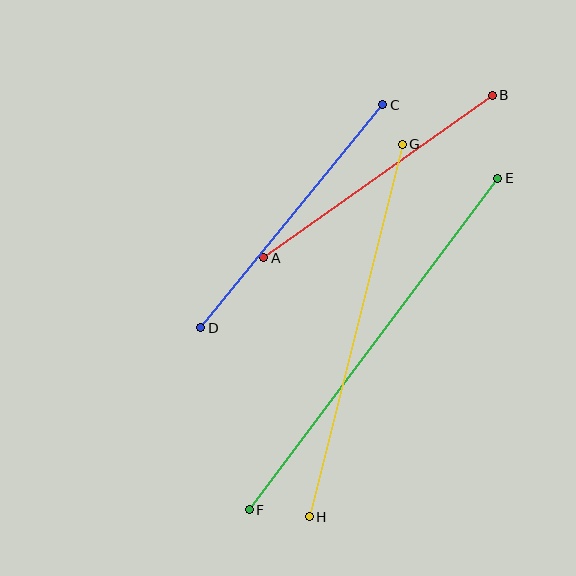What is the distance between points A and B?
The distance is approximately 281 pixels.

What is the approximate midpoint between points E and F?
The midpoint is at approximately (373, 344) pixels.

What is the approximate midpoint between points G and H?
The midpoint is at approximately (356, 330) pixels.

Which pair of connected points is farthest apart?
Points E and F are farthest apart.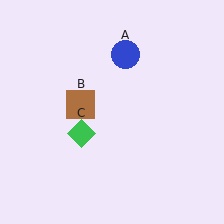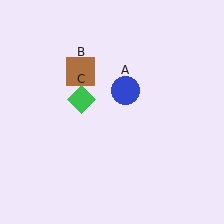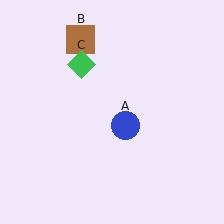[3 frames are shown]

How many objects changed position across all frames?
3 objects changed position: blue circle (object A), brown square (object B), green diamond (object C).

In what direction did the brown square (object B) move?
The brown square (object B) moved up.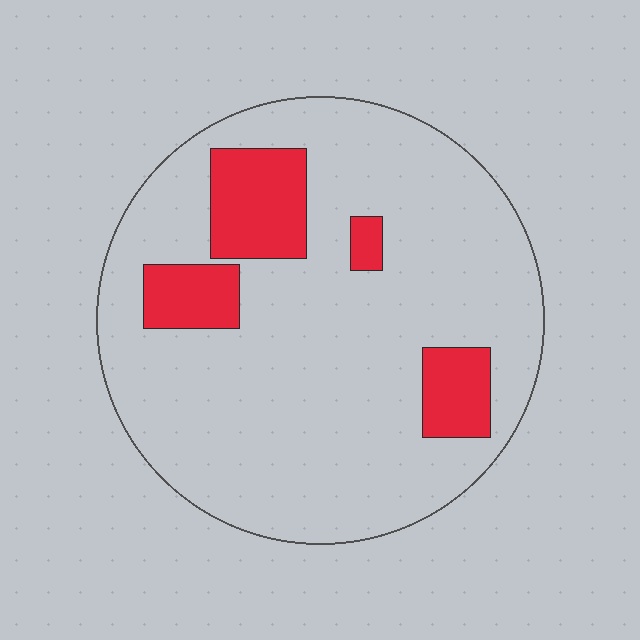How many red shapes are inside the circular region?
4.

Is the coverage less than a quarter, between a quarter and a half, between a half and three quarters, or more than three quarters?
Less than a quarter.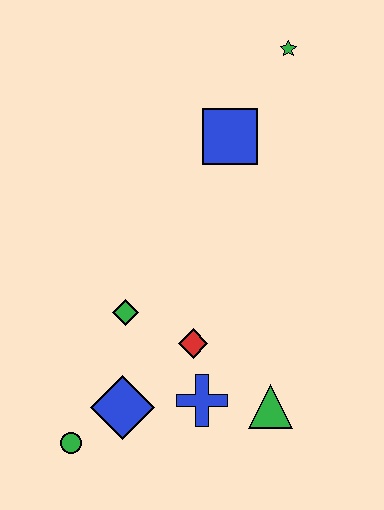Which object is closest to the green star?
The blue square is closest to the green star.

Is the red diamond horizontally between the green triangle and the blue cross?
No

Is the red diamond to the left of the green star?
Yes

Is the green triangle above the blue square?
No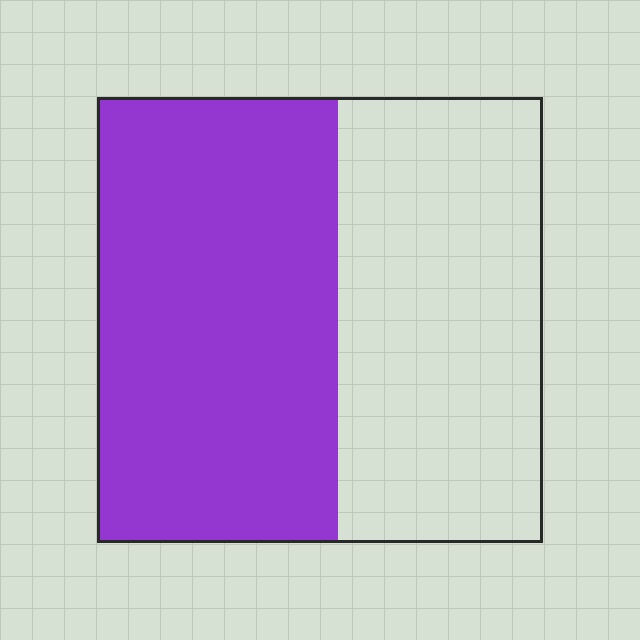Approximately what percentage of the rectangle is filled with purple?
Approximately 55%.